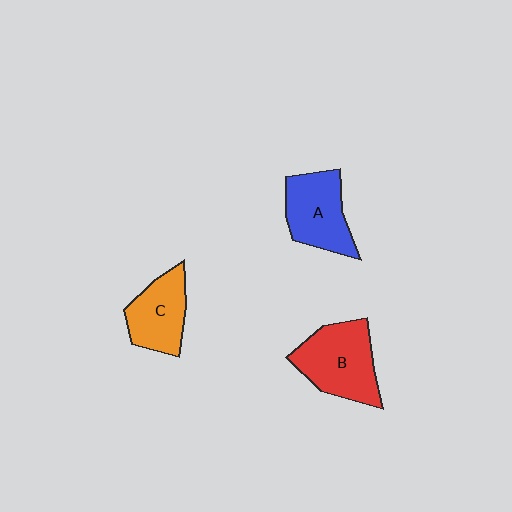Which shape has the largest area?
Shape B (red).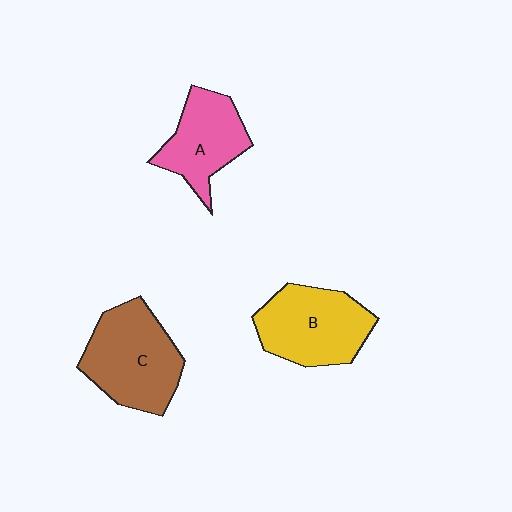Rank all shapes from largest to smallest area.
From largest to smallest: C (brown), B (yellow), A (pink).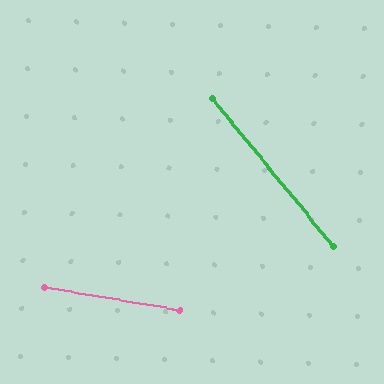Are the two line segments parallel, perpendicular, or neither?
Neither parallel nor perpendicular — they differ by about 41°.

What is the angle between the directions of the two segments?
Approximately 41 degrees.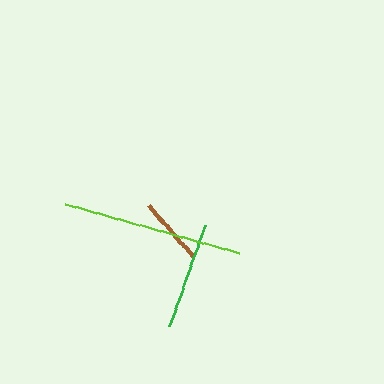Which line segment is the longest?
The lime line is the longest at approximately 180 pixels.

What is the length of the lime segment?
The lime segment is approximately 180 pixels long.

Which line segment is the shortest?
The brown line is the shortest at approximately 69 pixels.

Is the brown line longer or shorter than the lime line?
The lime line is longer than the brown line.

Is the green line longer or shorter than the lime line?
The lime line is longer than the green line.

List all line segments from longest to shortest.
From longest to shortest: lime, green, brown.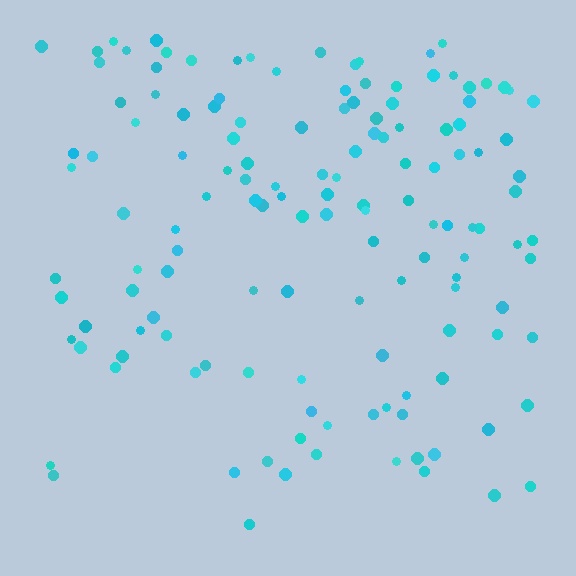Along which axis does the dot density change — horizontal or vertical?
Vertical.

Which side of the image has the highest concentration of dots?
The top.